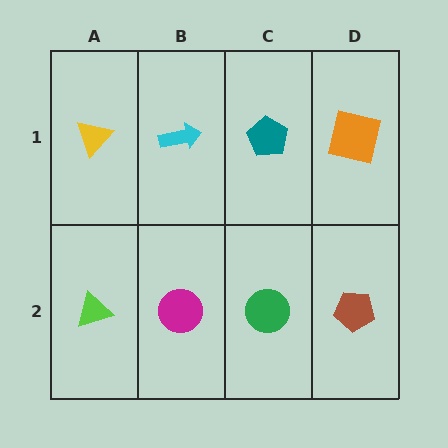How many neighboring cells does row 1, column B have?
3.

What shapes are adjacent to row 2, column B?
A cyan arrow (row 1, column B), a lime triangle (row 2, column A), a green circle (row 2, column C).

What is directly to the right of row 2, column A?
A magenta circle.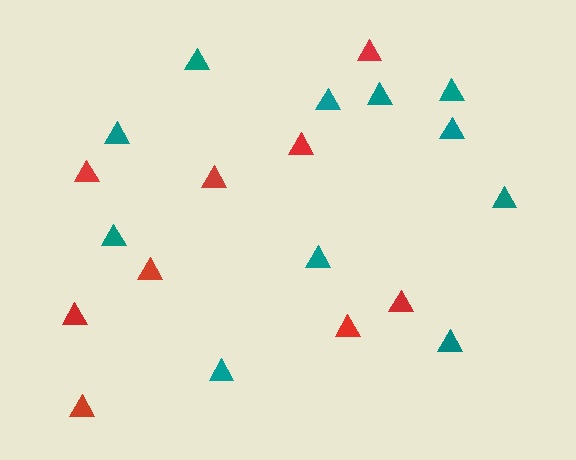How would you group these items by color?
There are 2 groups: one group of red triangles (9) and one group of teal triangles (11).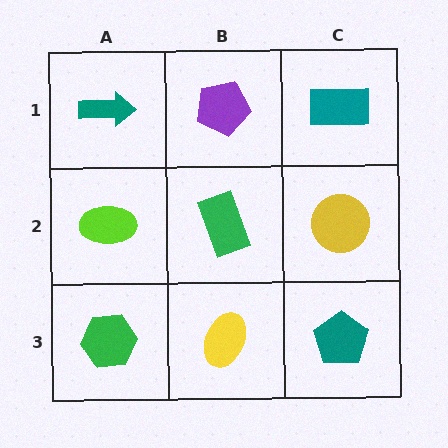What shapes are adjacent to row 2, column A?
A teal arrow (row 1, column A), a green hexagon (row 3, column A), a green rectangle (row 2, column B).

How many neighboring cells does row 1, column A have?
2.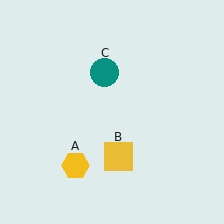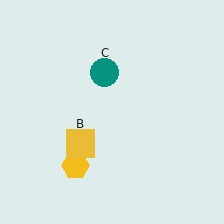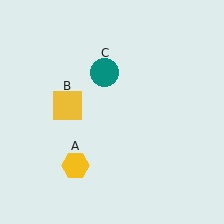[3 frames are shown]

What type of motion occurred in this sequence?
The yellow square (object B) rotated clockwise around the center of the scene.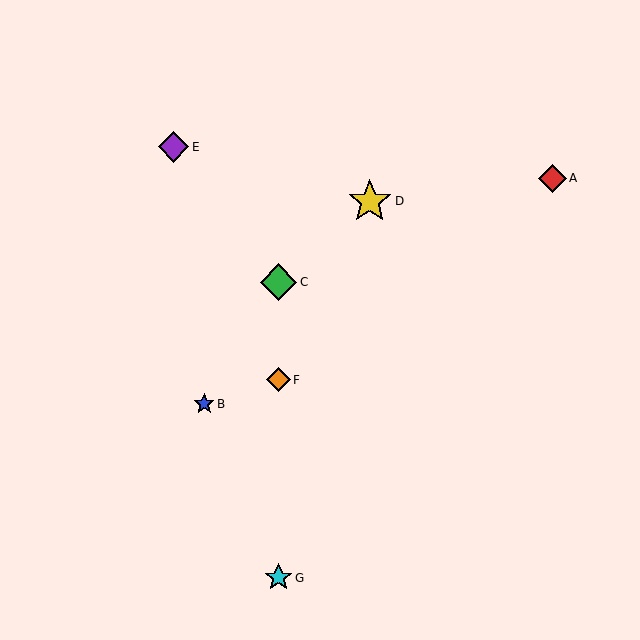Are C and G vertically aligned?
Yes, both are at x≈278.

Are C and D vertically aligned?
No, C is at x≈278 and D is at x≈370.